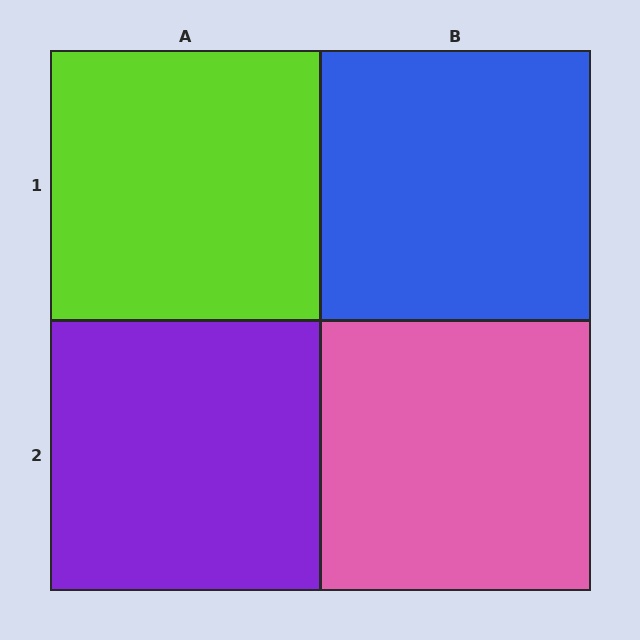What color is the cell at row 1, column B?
Blue.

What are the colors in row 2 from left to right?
Purple, pink.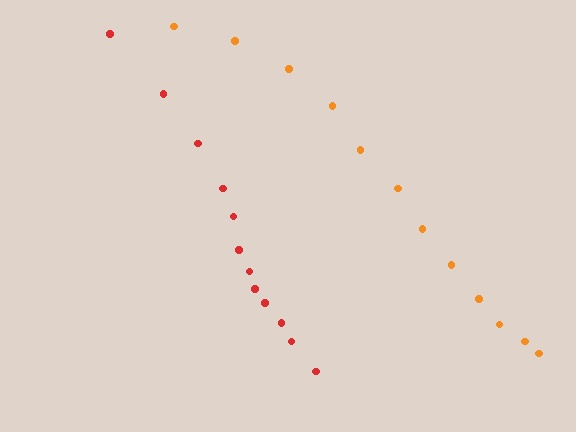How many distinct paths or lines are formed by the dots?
There are 2 distinct paths.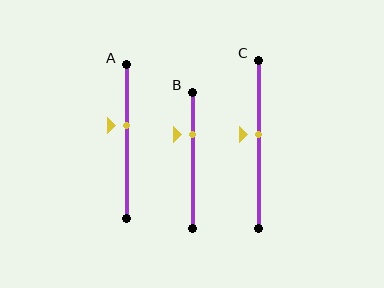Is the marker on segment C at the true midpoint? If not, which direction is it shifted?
No, the marker on segment C is shifted upward by about 6% of the segment length.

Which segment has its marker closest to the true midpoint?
Segment C has its marker closest to the true midpoint.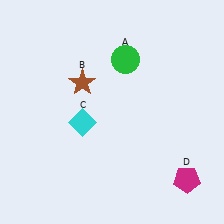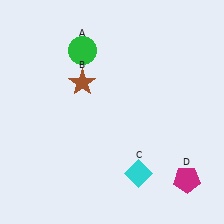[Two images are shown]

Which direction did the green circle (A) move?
The green circle (A) moved left.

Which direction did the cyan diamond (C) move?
The cyan diamond (C) moved right.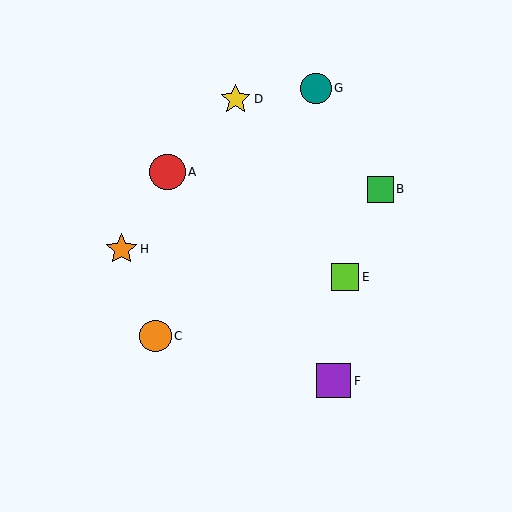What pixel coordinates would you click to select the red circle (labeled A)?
Click at (167, 172) to select the red circle A.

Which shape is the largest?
The red circle (labeled A) is the largest.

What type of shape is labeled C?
Shape C is an orange circle.